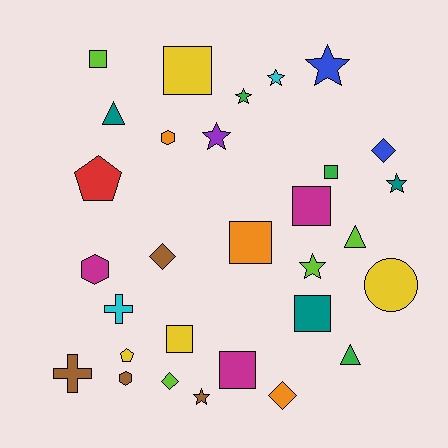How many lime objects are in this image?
There are 4 lime objects.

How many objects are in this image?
There are 30 objects.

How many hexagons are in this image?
There are 3 hexagons.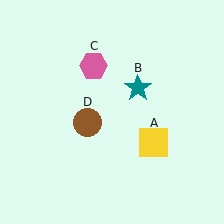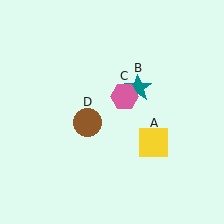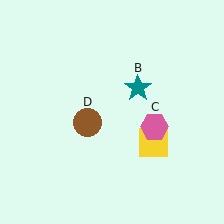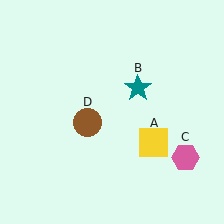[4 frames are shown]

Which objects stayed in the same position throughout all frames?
Yellow square (object A) and teal star (object B) and brown circle (object D) remained stationary.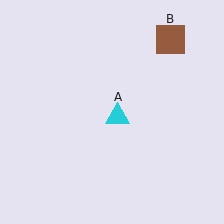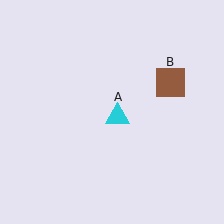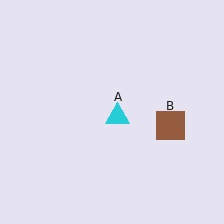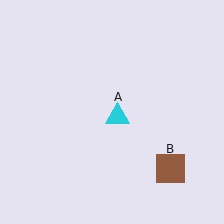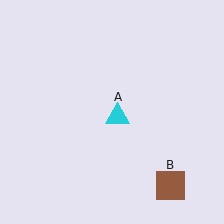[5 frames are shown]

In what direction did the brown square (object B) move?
The brown square (object B) moved down.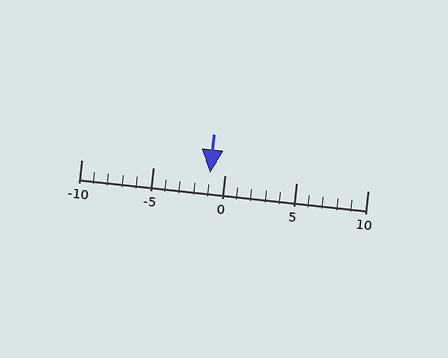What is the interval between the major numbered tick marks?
The major tick marks are spaced 5 units apart.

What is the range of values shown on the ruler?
The ruler shows values from -10 to 10.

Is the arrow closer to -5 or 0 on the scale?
The arrow is closer to 0.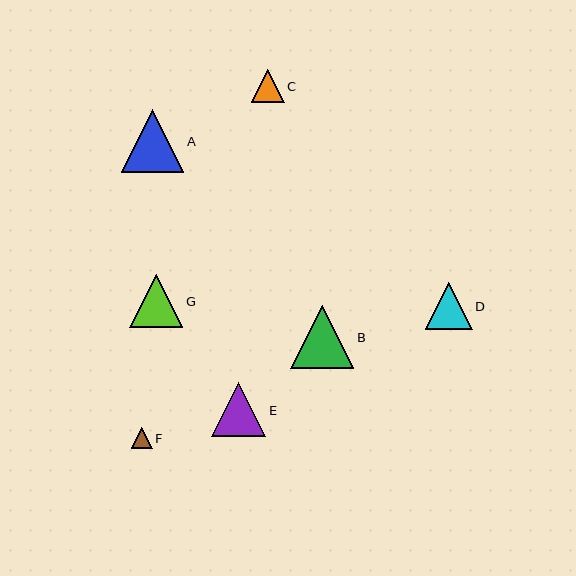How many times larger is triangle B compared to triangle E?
Triangle B is approximately 1.2 times the size of triangle E.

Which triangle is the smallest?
Triangle F is the smallest with a size of approximately 21 pixels.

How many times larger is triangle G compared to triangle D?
Triangle G is approximately 1.1 times the size of triangle D.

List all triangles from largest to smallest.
From largest to smallest: B, A, E, G, D, C, F.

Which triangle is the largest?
Triangle B is the largest with a size of approximately 63 pixels.